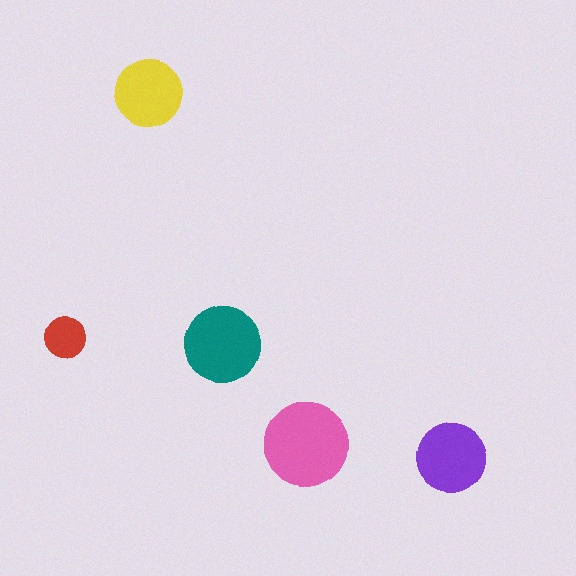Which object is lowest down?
The purple circle is bottommost.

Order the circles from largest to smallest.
the pink one, the teal one, the purple one, the yellow one, the red one.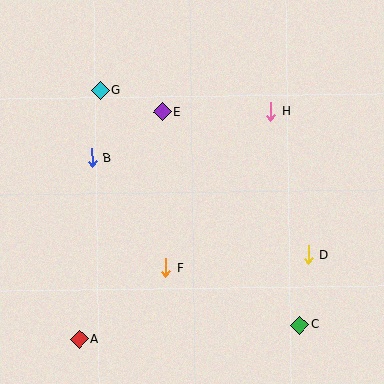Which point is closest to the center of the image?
Point F at (166, 268) is closest to the center.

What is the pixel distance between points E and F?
The distance between E and F is 156 pixels.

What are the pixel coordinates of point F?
Point F is at (166, 268).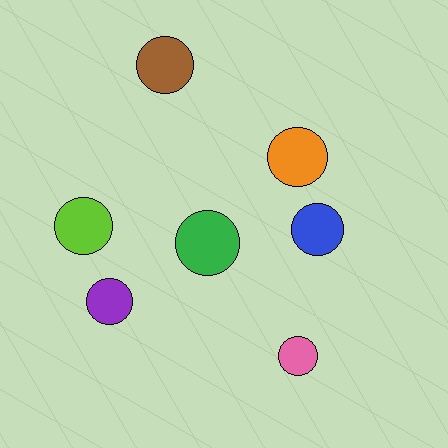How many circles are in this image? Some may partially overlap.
There are 7 circles.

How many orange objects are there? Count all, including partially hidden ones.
There is 1 orange object.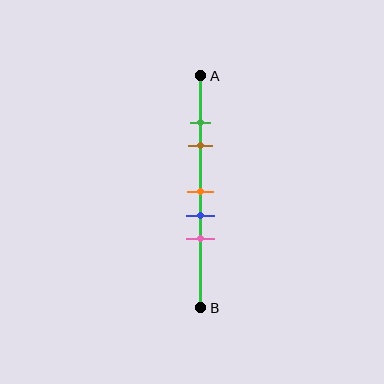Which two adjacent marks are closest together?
The green and brown marks are the closest adjacent pair.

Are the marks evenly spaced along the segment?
No, the marks are not evenly spaced.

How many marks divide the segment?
There are 5 marks dividing the segment.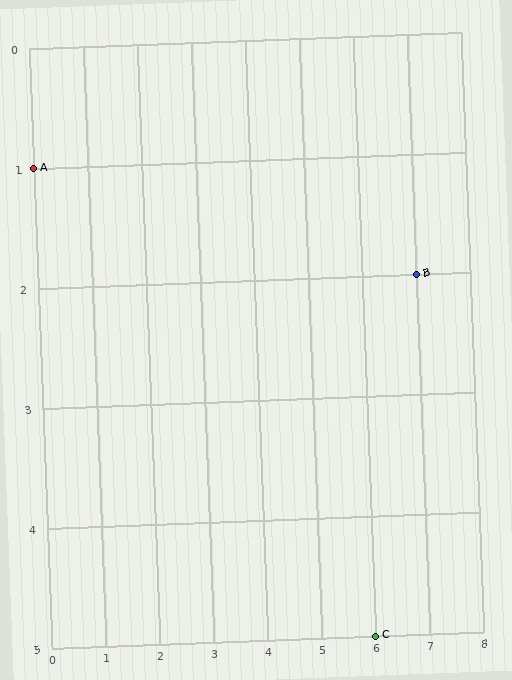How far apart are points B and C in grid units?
Points B and C are 1 column and 3 rows apart (about 3.2 grid units diagonally).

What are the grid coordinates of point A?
Point A is at grid coordinates (0, 1).